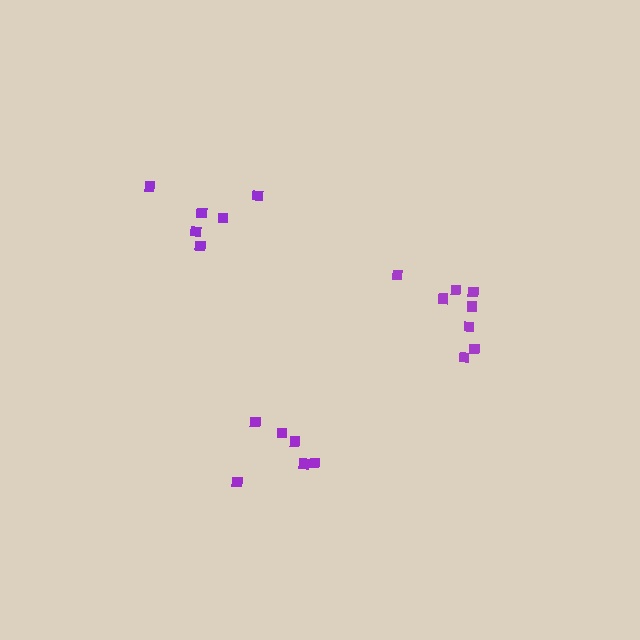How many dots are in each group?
Group 1: 6 dots, Group 2: 8 dots, Group 3: 6 dots (20 total).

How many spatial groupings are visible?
There are 3 spatial groupings.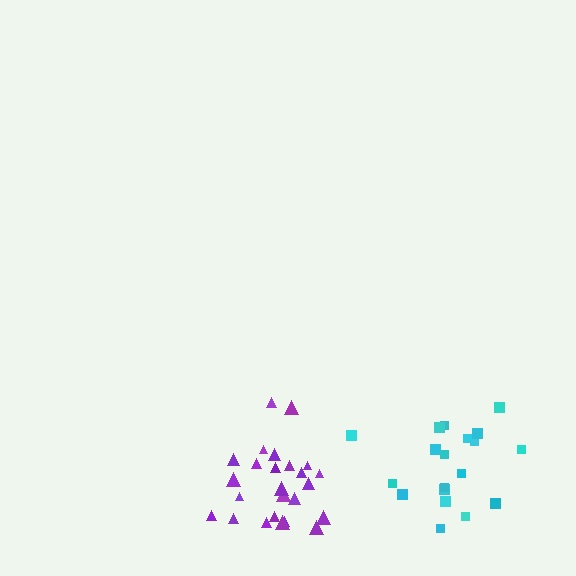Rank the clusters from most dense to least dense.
purple, cyan.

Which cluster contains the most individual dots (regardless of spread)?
Purple (25).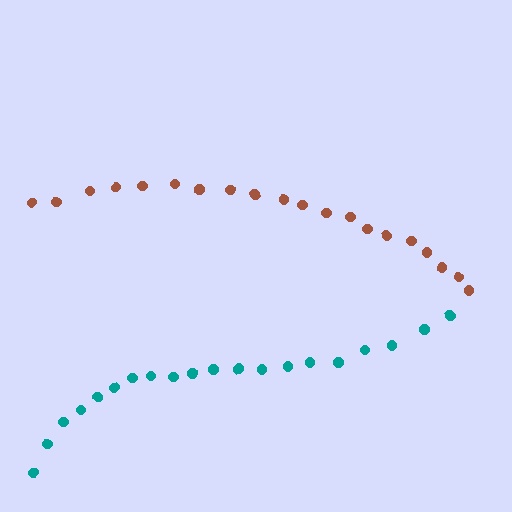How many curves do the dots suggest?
There are 2 distinct paths.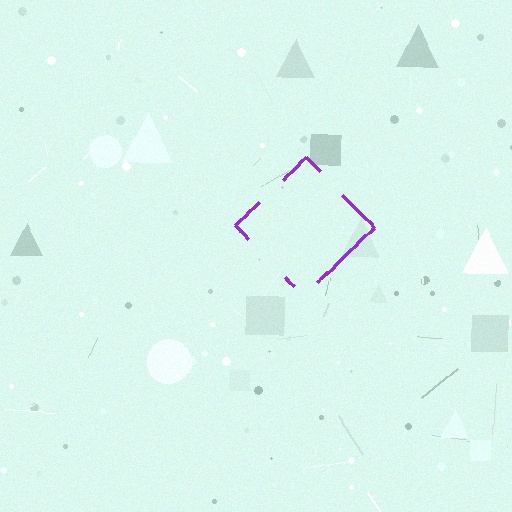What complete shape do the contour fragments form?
The contour fragments form a diamond.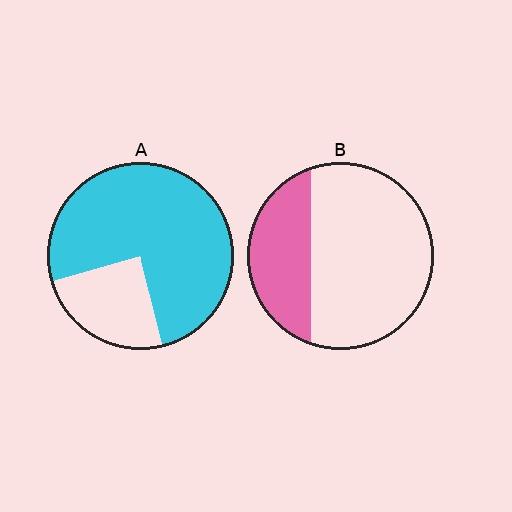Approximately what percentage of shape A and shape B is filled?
A is approximately 75% and B is approximately 30%.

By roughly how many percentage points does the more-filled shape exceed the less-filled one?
By roughly 45 percentage points (A over B).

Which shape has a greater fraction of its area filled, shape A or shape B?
Shape A.